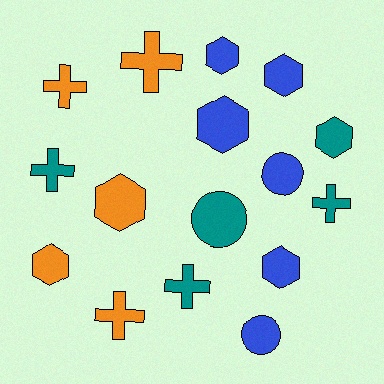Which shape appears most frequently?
Hexagon, with 7 objects.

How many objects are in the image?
There are 16 objects.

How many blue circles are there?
There are 2 blue circles.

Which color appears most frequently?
Blue, with 6 objects.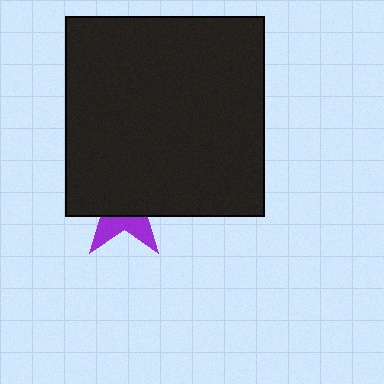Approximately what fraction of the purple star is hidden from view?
Roughly 68% of the purple star is hidden behind the black square.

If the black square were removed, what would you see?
You would see the complete purple star.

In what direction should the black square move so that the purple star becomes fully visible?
The black square should move up. That is the shortest direction to clear the overlap and leave the purple star fully visible.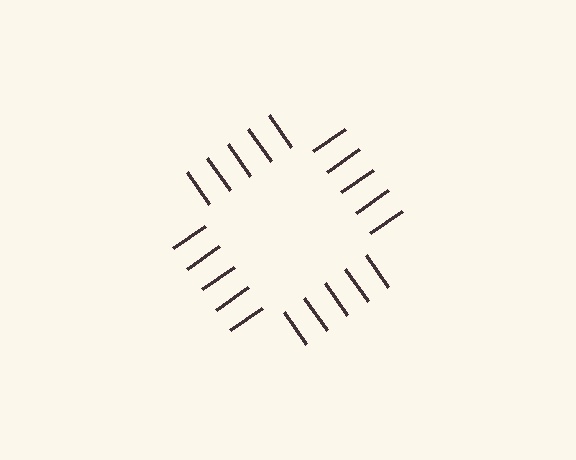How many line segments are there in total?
20 — 5 along each of the 4 edges.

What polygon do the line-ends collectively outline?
An illusory square — the line segments terminate on its edges but no continuous stroke is drawn.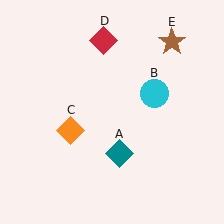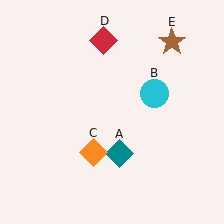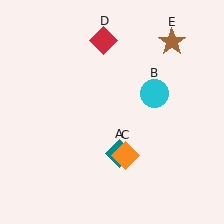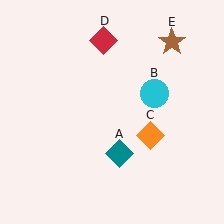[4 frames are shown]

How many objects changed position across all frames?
1 object changed position: orange diamond (object C).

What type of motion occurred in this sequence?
The orange diamond (object C) rotated counterclockwise around the center of the scene.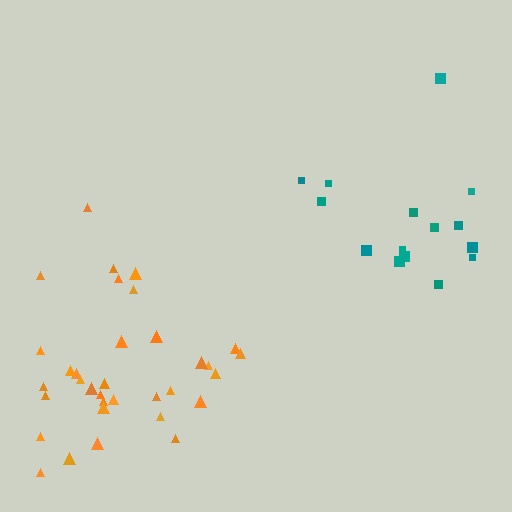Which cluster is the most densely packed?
Orange.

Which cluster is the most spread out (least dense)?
Teal.